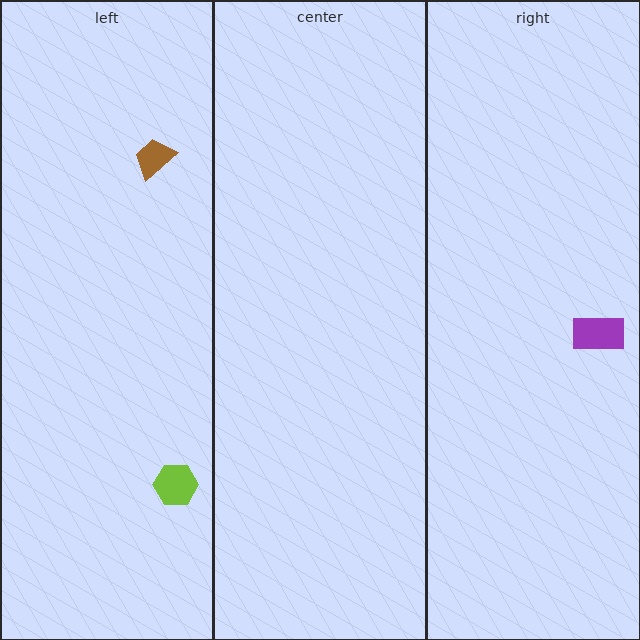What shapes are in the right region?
The purple rectangle.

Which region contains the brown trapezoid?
The left region.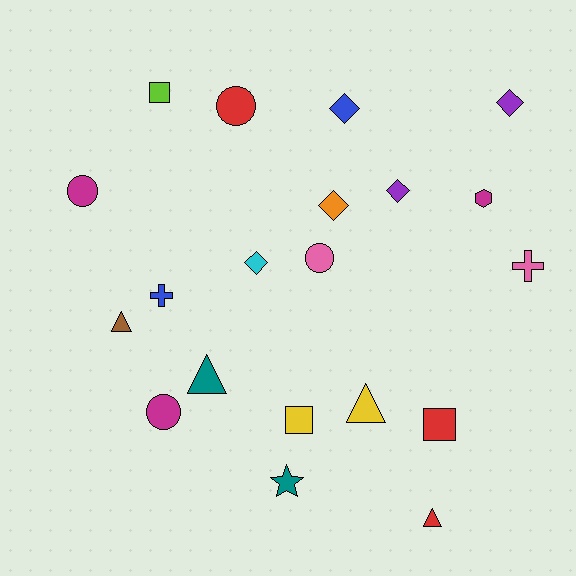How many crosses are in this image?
There are 2 crosses.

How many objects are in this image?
There are 20 objects.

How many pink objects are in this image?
There are 2 pink objects.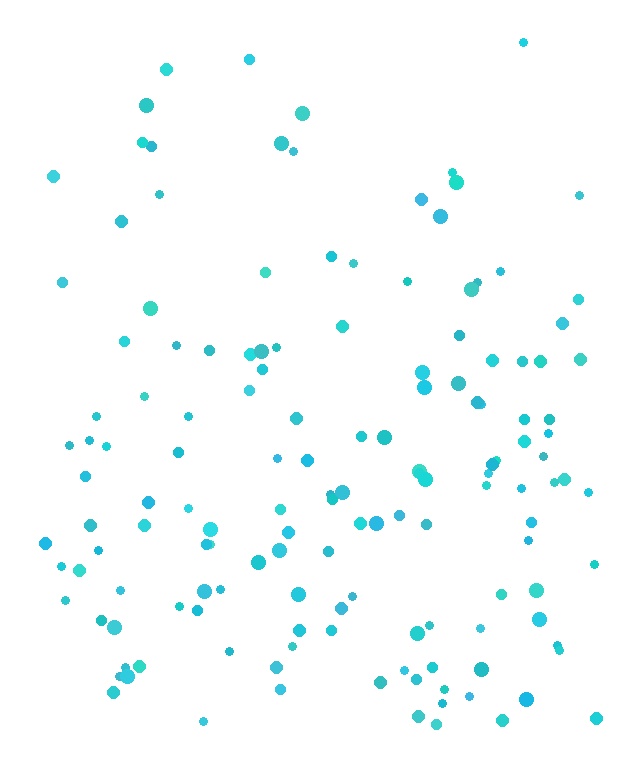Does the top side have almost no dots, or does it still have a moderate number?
Still a moderate number, just noticeably fewer than the bottom.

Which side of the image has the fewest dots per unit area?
The top.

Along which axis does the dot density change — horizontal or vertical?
Vertical.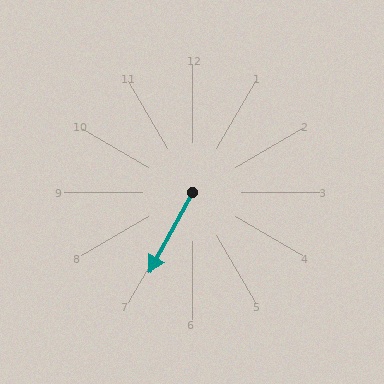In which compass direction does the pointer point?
Southwest.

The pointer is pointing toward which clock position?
Roughly 7 o'clock.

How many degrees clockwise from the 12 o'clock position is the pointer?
Approximately 208 degrees.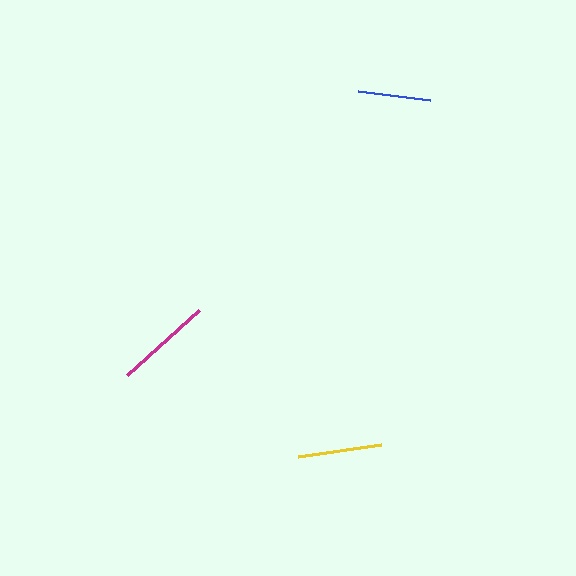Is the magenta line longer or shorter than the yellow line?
The magenta line is longer than the yellow line.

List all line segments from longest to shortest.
From longest to shortest: magenta, yellow, blue.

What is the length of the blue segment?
The blue segment is approximately 72 pixels long.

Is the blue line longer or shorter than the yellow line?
The yellow line is longer than the blue line.